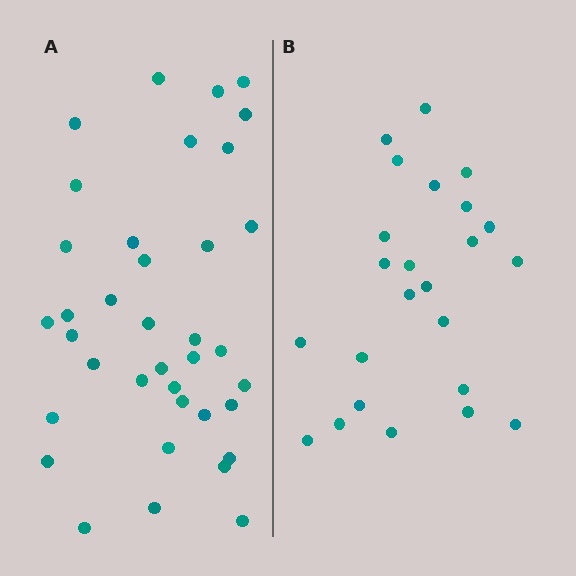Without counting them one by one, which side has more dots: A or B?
Region A (the left region) has more dots.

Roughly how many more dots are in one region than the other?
Region A has approximately 15 more dots than region B.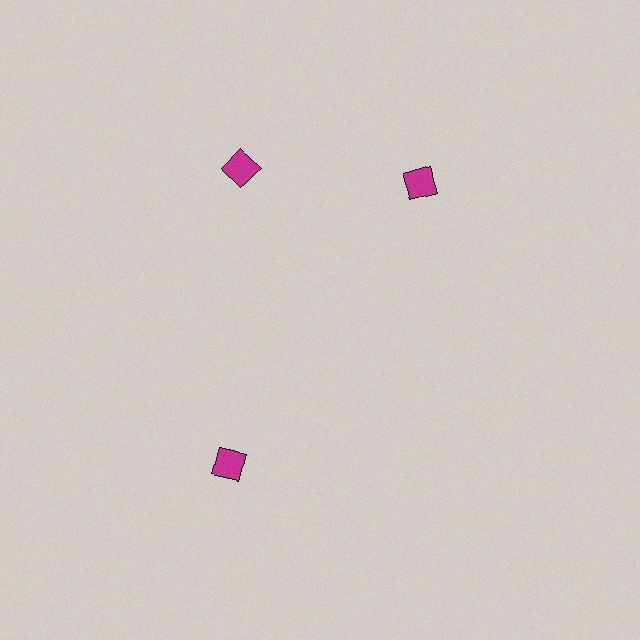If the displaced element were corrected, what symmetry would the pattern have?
It would have 3-fold rotational symmetry — the pattern would map onto itself every 120 degrees.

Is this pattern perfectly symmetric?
No. The 3 magenta diamonds are arranged in a ring, but one element near the 3 o'clock position is rotated out of alignment along the ring, breaking the 3-fold rotational symmetry.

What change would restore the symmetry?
The symmetry would be restored by rotating it back into even spacing with its neighbors so that all 3 diamonds sit at equal angles and equal distance from the center.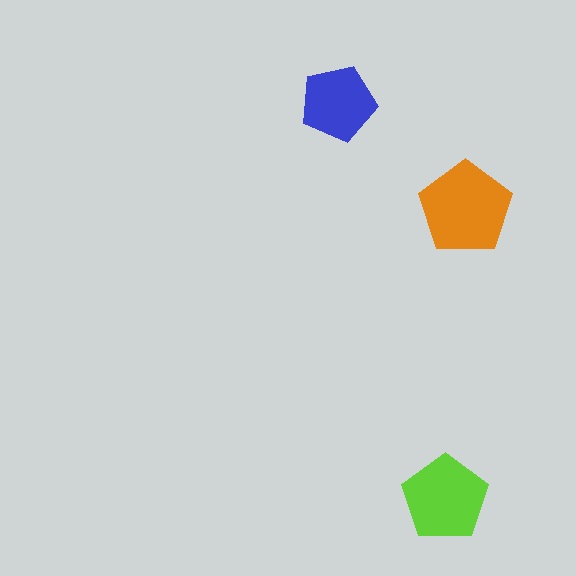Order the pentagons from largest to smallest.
the orange one, the lime one, the blue one.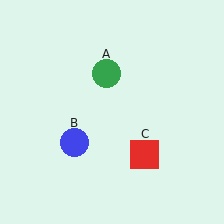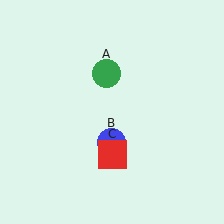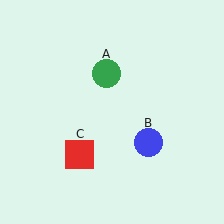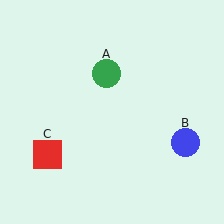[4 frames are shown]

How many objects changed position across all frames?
2 objects changed position: blue circle (object B), red square (object C).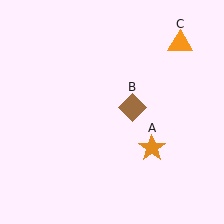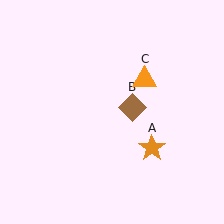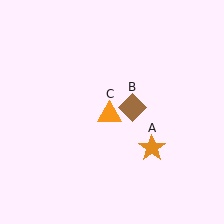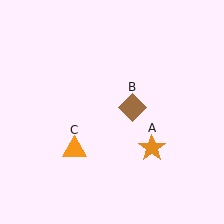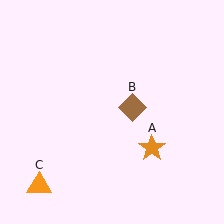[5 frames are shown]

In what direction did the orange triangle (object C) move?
The orange triangle (object C) moved down and to the left.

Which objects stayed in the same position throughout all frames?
Orange star (object A) and brown diamond (object B) remained stationary.